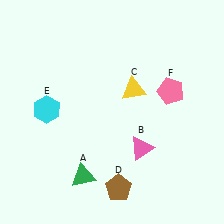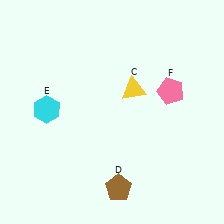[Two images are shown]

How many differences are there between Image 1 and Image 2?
There are 2 differences between the two images.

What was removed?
The pink triangle (B), the green triangle (A) were removed in Image 2.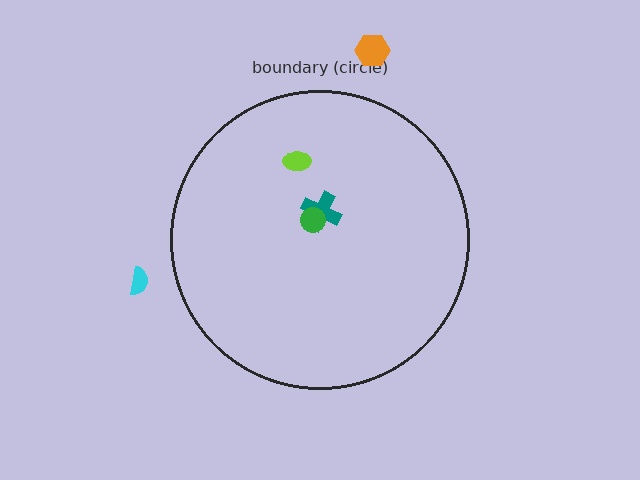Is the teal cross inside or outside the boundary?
Inside.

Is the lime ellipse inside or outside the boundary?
Inside.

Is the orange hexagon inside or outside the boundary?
Outside.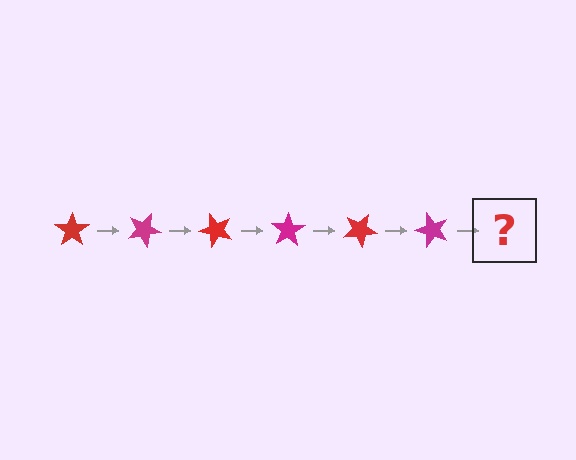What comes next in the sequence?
The next element should be a red star, rotated 150 degrees from the start.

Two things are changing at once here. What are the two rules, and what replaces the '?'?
The two rules are that it rotates 25 degrees each step and the color cycles through red and magenta. The '?' should be a red star, rotated 150 degrees from the start.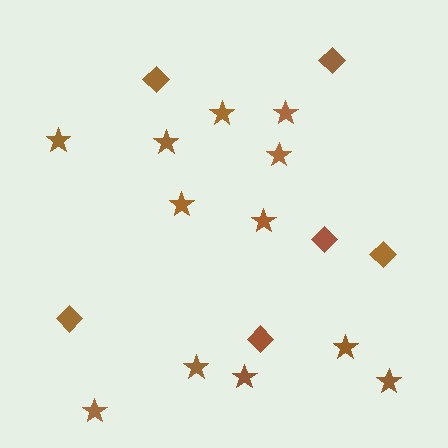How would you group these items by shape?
There are 2 groups: one group of diamonds (6) and one group of stars (12).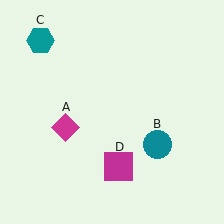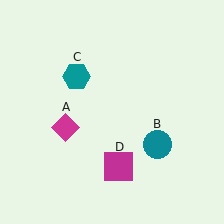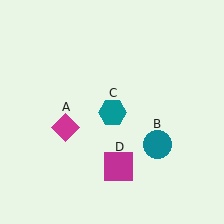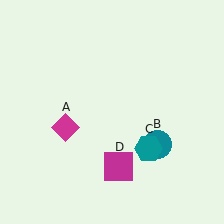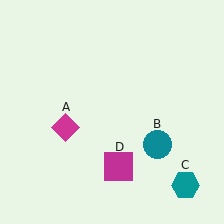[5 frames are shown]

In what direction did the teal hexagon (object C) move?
The teal hexagon (object C) moved down and to the right.